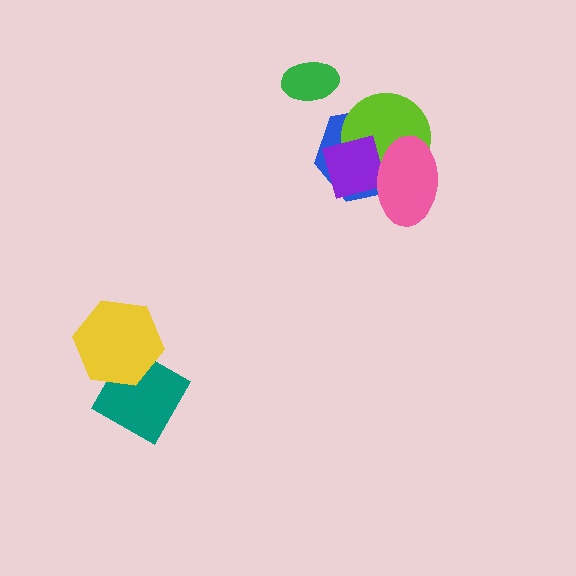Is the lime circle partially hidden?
Yes, it is partially covered by another shape.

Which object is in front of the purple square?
The pink ellipse is in front of the purple square.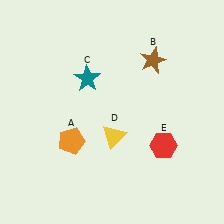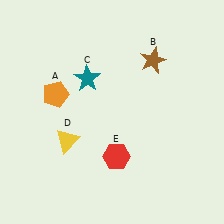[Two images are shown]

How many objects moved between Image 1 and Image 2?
3 objects moved between the two images.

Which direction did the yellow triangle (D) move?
The yellow triangle (D) moved left.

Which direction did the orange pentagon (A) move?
The orange pentagon (A) moved up.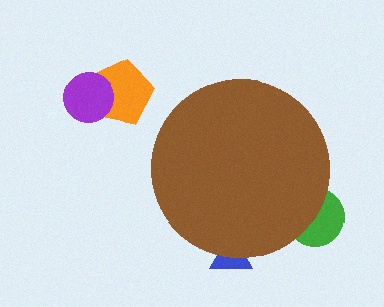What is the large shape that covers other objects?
A brown circle.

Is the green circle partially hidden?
Yes, the green circle is partially hidden behind the brown circle.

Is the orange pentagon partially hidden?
No, the orange pentagon is fully visible.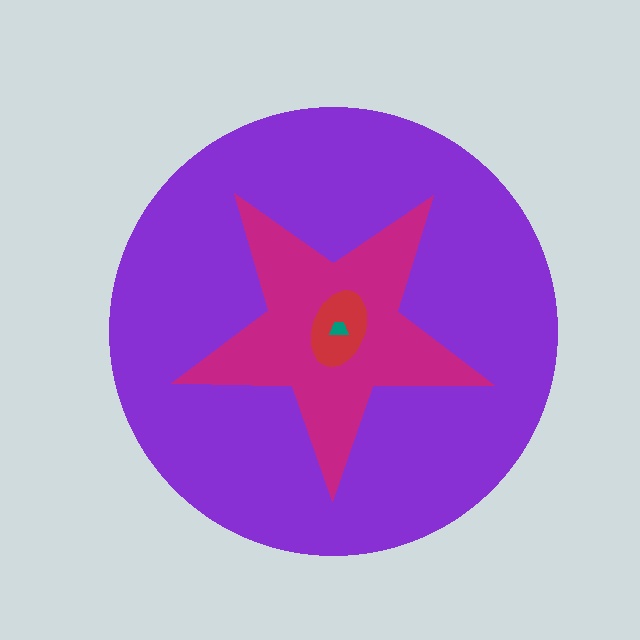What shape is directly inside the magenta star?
The red ellipse.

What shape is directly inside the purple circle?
The magenta star.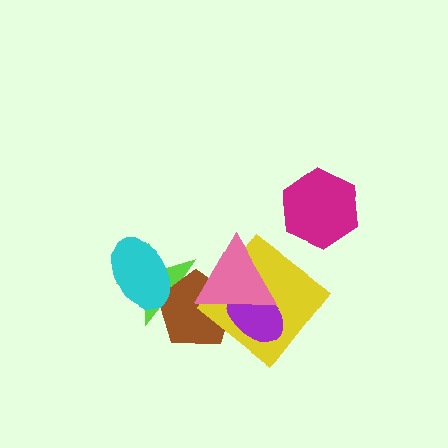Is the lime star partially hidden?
Yes, it is partially covered by another shape.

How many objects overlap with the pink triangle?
4 objects overlap with the pink triangle.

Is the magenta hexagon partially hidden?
No, no other shape covers it.